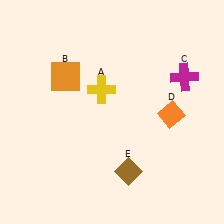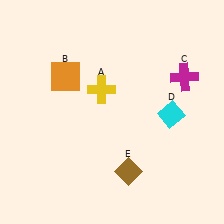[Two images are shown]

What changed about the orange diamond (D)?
In Image 1, D is orange. In Image 2, it changed to cyan.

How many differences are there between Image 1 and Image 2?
There is 1 difference between the two images.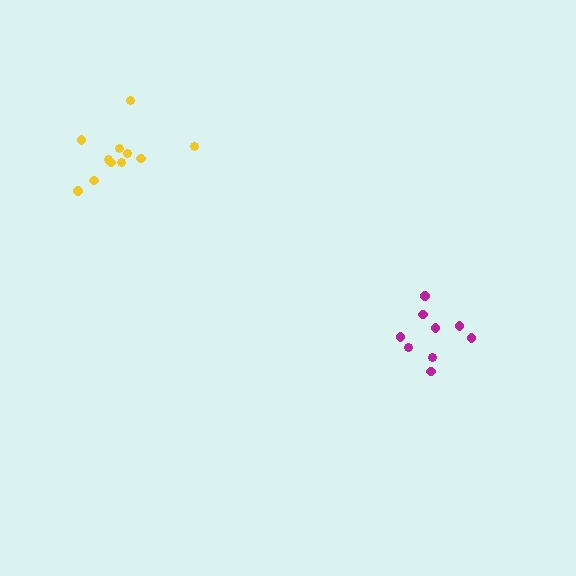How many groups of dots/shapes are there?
There are 2 groups.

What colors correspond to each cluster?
The clusters are colored: yellow, magenta.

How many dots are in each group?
Group 1: 11 dots, Group 2: 9 dots (20 total).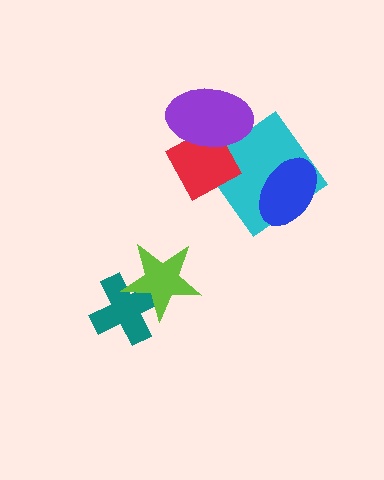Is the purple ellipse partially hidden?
No, no other shape covers it.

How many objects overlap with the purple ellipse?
2 objects overlap with the purple ellipse.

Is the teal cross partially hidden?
Yes, it is partially covered by another shape.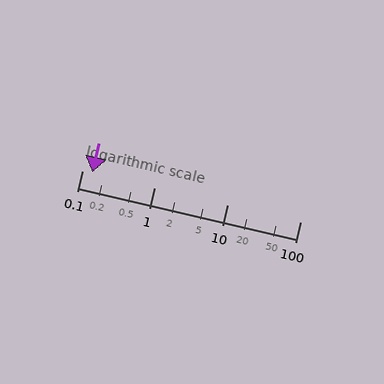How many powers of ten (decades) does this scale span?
The scale spans 3 decades, from 0.1 to 100.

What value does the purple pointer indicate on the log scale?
The pointer indicates approximately 0.14.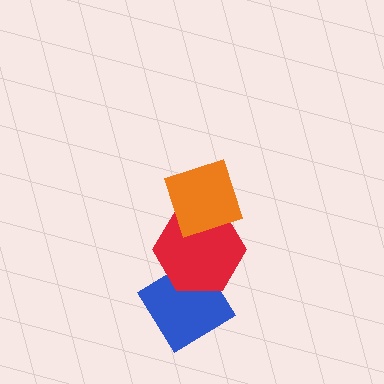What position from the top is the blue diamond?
The blue diamond is 3rd from the top.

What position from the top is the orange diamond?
The orange diamond is 1st from the top.